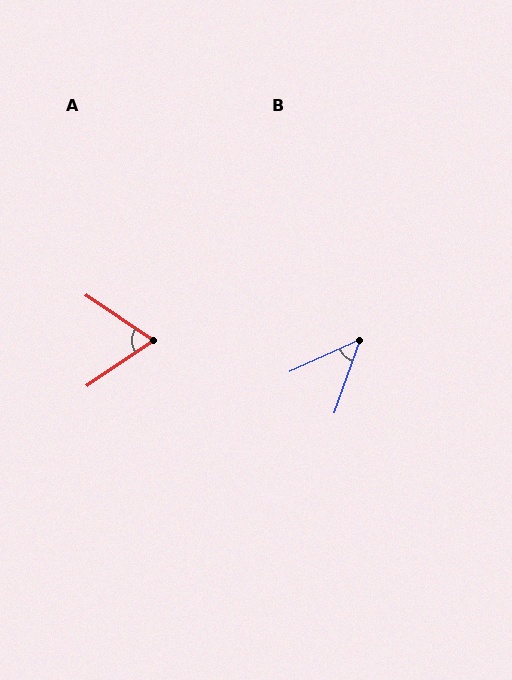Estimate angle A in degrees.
Approximately 68 degrees.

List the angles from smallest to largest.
B (46°), A (68°).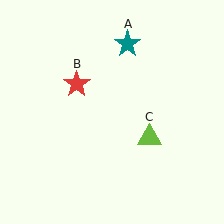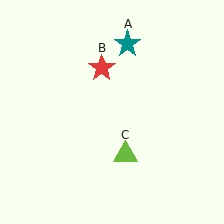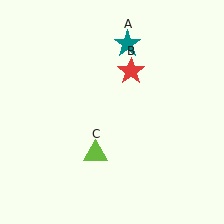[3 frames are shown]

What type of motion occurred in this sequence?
The red star (object B), lime triangle (object C) rotated clockwise around the center of the scene.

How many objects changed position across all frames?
2 objects changed position: red star (object B), lime triangle (object C).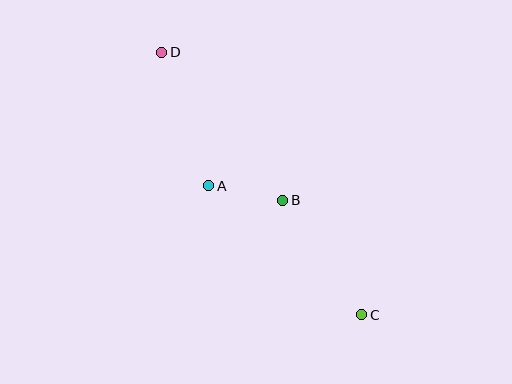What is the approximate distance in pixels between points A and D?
The distance between A and D is approximately 141 pixels.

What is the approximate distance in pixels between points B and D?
The distance between B and D is approximately 191 pixels.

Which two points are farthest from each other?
Points C and D are farthest from each other.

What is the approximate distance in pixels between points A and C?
The distance between A and C is approximately 200 pixels.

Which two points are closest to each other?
Points A and B are closest to each other.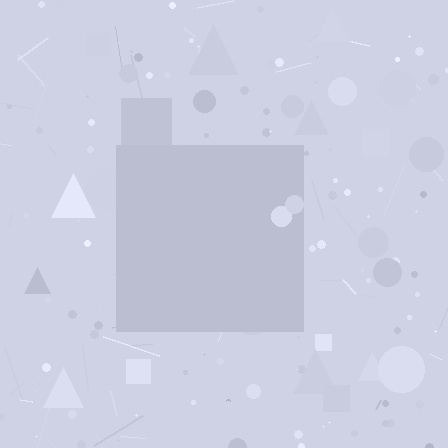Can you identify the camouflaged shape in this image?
The camouflaged shape is a square.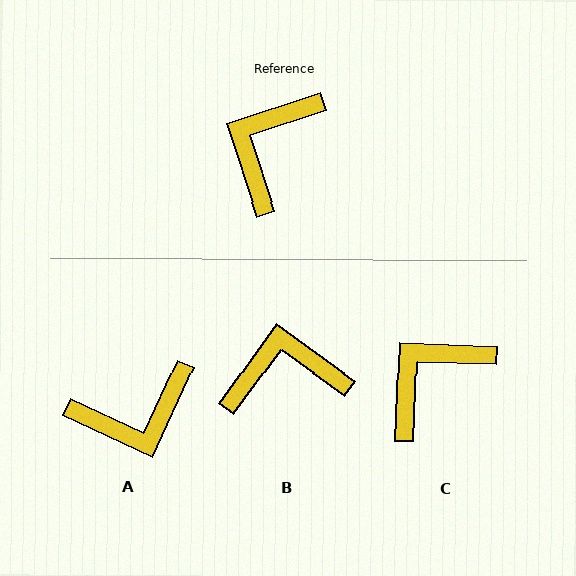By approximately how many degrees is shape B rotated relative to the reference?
Approximately 54 degrees clockwise.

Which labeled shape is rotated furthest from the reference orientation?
A, about 137 degrees away.